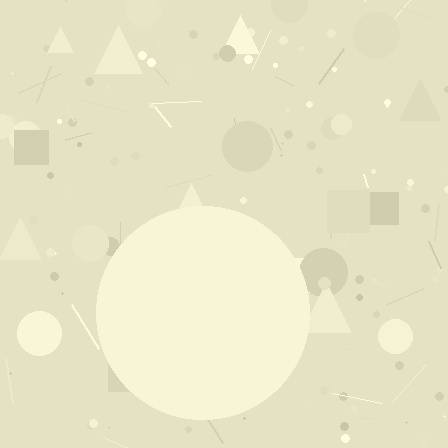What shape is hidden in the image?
A circle is hidden in the image.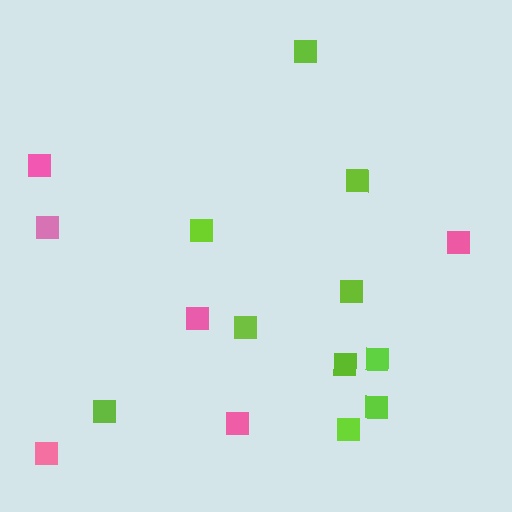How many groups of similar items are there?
There are 2 groups: one group of lime squares (10) and one group of pink squares (6).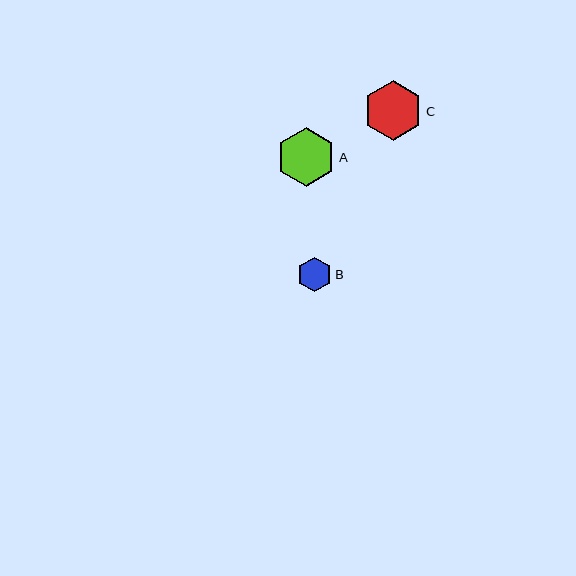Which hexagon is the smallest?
Hexagon B is the smallest with a size of approximately 35 pixels.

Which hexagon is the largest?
Hexagon C is the largest with a size of approximately 60 pixels.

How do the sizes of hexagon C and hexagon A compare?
Hexagon C and hexagon A are approximately the same size.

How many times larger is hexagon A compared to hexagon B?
Hexagon A is approximately 1.7 times the size of hexagon B.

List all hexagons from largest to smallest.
From largest to smallest: C, A, B.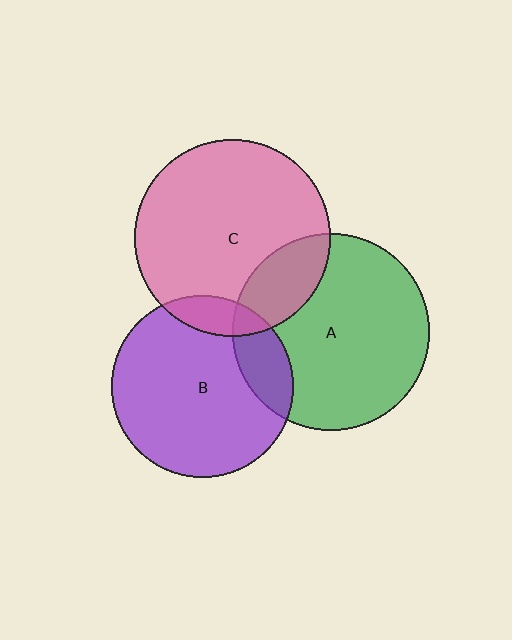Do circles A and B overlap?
Yes.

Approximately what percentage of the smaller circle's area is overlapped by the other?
Approximately 15%.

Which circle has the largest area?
Circle A (green).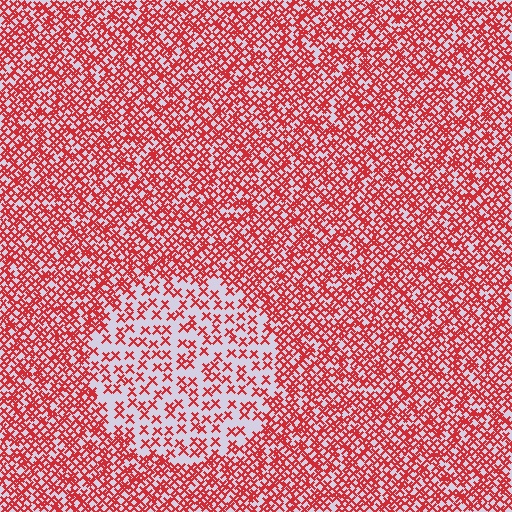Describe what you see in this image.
The image contains small red elements arranged at two different densities. A circle-shaped region is visible where the elements are less densely packed than the surrounding area.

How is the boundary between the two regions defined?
The boundary is defined by a change in element density (approximately 2.3x ratio). All elements are the same color, size, and shape.